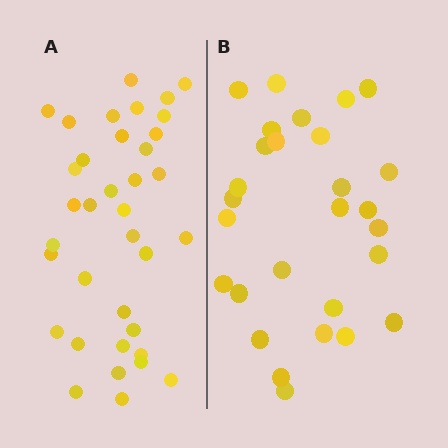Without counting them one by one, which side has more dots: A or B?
Region A (the left region) has more dots.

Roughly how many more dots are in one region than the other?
Region A has roughly 8 or so more dots than region B.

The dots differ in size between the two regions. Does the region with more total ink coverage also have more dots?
No. Region B has more total ink coverage because its dots are larger, but region A actually contains more individual dots. Total area can be misleading — the number of items is what matters here.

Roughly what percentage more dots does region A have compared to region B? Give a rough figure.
About 30% more.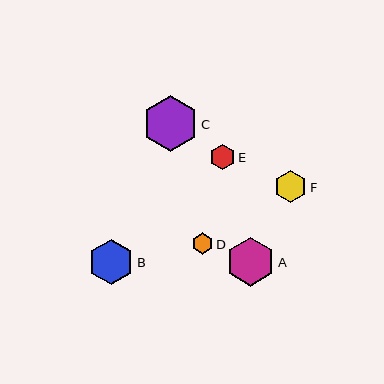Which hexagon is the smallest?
Hexagon D is the smallest with a size of approximately 22 pixels.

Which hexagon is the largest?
Hexagon C is the largest with a size of approximately 55 pixels.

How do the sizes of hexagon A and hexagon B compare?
Hexagon A and hexagon B are approximately the same size.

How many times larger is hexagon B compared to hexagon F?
Hexagon B is approximately 1.4 times the size of hexagon F.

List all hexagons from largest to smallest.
From largest to smallest: C, A, B, F, E, D.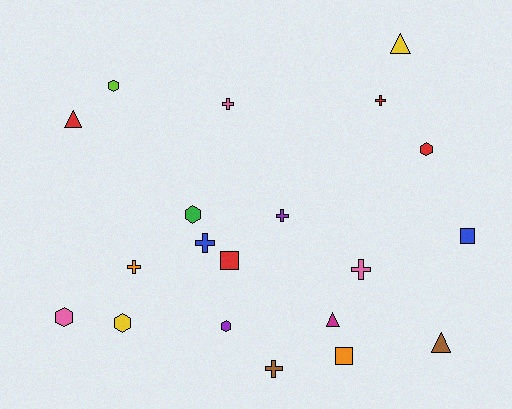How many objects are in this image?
There are 20 objects.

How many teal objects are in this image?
There are no teal objects.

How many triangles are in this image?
There are 4 triangles.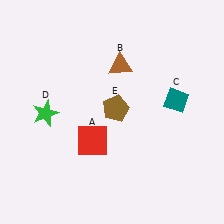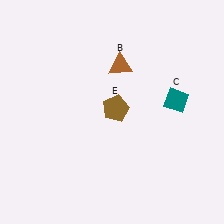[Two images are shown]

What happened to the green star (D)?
The green star (D) was removed in Image 2. It was in the bottom-left area of Image 1.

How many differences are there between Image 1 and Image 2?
There are 2 differences between the two images.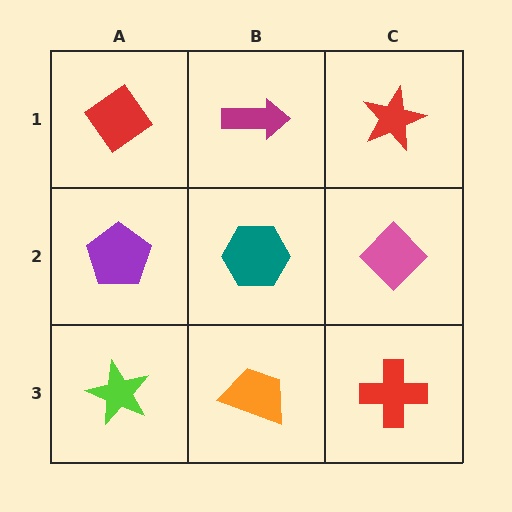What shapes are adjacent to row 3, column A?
A purple pentagon (row 2, column A), an orange trapezoid (row 3, column B).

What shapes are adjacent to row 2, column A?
A red diamond (row 1, column A), a lime star (row 3, column A), a teal hexagon (row 2, column B).